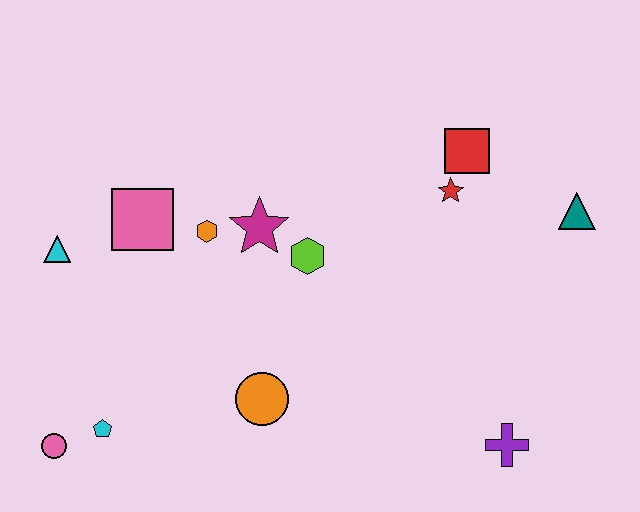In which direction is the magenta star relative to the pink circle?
The magenta star is above the pink circle.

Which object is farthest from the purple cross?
The cyan triangle is farthest from the purple cross.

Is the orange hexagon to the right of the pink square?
Yes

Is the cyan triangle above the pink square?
No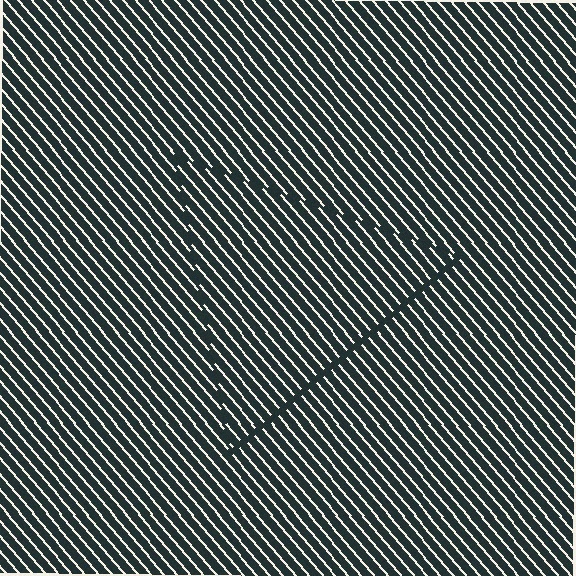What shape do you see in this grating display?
An illusory triangle. The interior of the shape contains the same grating, shifted by half a period — the contour is defined by the phase discontinuity where line-ends from the inner and outer gratings abut.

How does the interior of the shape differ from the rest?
The interior of the shape contains the same grating, shifted by half a period — the contour is defined by the phase discontinuity where line-ends from the inner and outer gratings abut.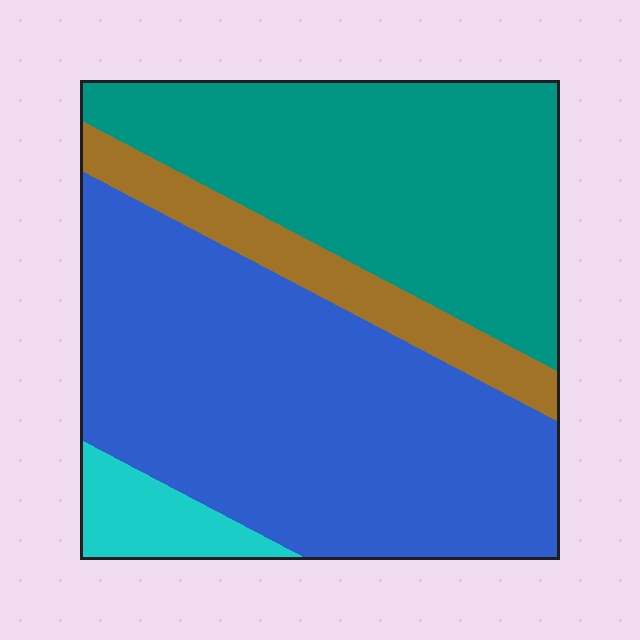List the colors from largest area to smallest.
From largest to smallest: blue, teal, brown, cyan.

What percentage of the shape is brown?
Brown takes up about one tenth (1/10) of the shape.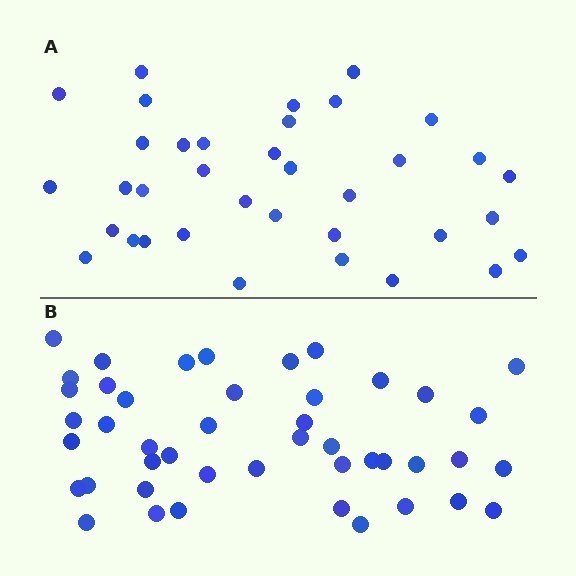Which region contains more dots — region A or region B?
Region B (the bottom region) has more dots.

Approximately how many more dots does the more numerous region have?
Region B has roughly 8 or so more dots than region A.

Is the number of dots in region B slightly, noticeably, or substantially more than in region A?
Region B has noticeably more, but not dramatically so. The ratio is roughly 1.2 to 1.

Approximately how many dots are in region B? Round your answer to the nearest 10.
About 40 dots. (The exact count is 45, which rounds to 40.)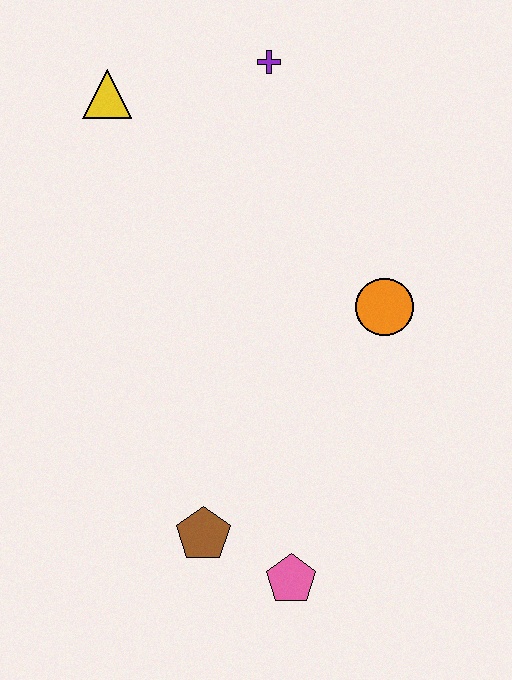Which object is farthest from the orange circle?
The yellow triangle is farthest from the orange circle.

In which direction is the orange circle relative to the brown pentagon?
The orange circle is above the brown pentagon.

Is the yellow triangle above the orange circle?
Yes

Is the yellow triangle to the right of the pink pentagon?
No